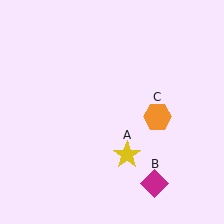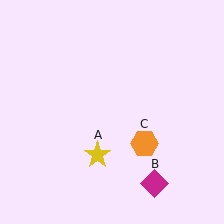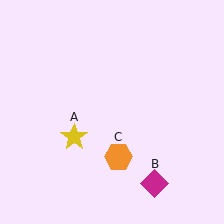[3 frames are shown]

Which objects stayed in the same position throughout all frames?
Magenta diamond (object B) remained stationary.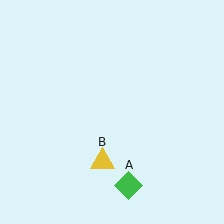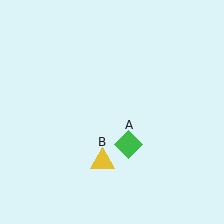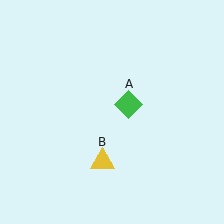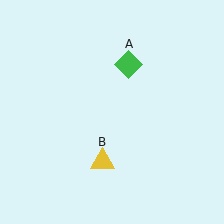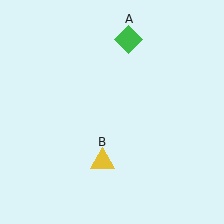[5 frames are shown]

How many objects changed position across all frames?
1 object changed position: green diamond (object A).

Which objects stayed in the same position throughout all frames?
Yellow triangle (object B) remained stationary.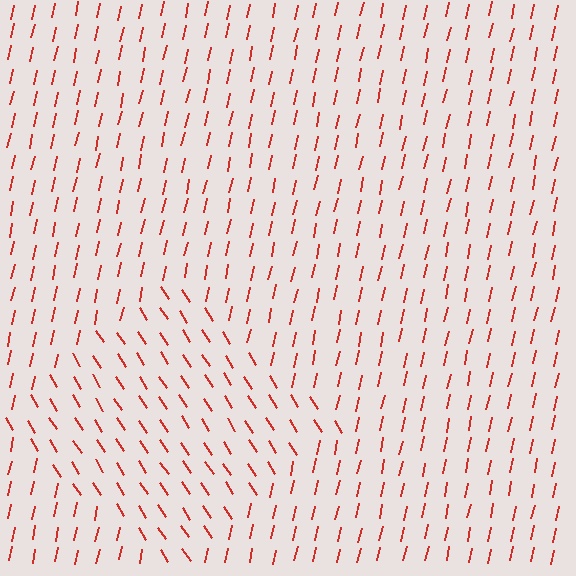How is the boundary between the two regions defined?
The boundary is defined purely by a change in line orientation (approximately 45 degrees difference). All lines are the same color and thickness.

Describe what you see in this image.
The image is filled with small red line segments. A diamond region in the image has lines oriented differently from the surrounding lines, creating a visible texture boundary.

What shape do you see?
I see a diamond.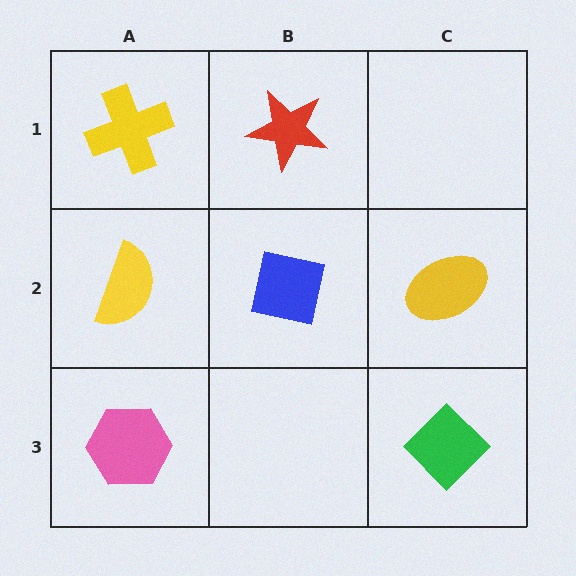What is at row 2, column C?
A yellow ellipse.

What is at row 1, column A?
A yellow cross.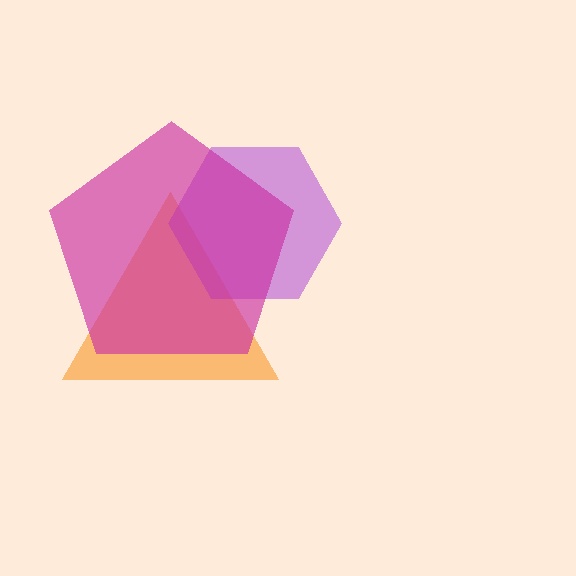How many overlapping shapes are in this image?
There are 3 overlapping shapes in the image.